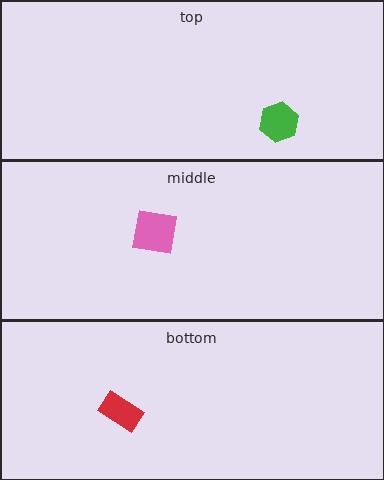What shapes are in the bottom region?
The red rectangle.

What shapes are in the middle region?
The pink square.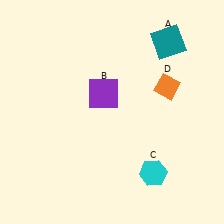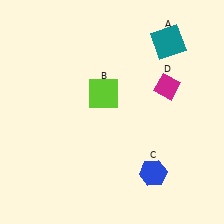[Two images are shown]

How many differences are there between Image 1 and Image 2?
There are 3 differences between the two images.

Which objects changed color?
B changed from purple to lime. C changed from cyan to blue. D changed from orange to magenta.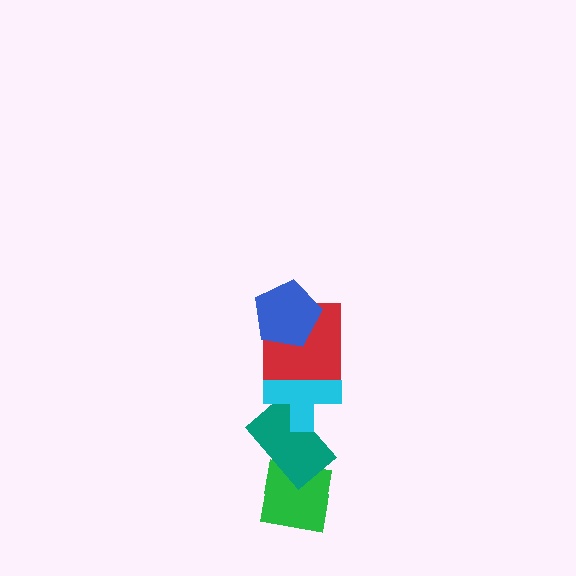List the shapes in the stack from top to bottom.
From top to bottom: the blue pentagon, the red square, the cyan cross, the teal rectangle, the green square.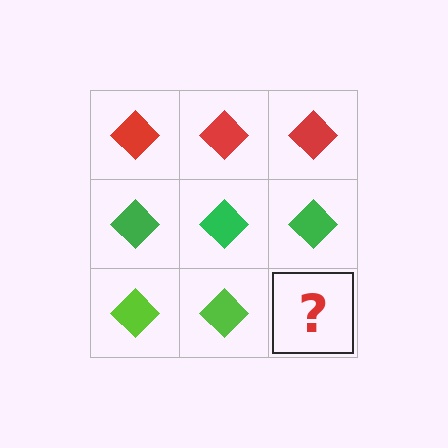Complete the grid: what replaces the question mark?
The question mark should be replaced with a lime diamond.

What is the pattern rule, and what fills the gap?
The rule is that each row has a consistent color. The gap should be filled with a lime diamond.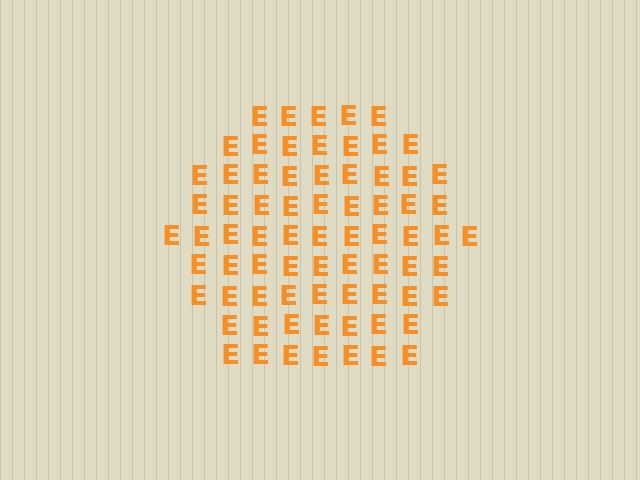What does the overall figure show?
The overall figure shows a hexagon.